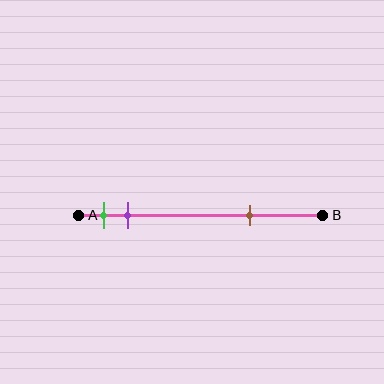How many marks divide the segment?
There are 3 marks dividing the segment.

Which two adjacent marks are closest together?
The green and purple marks are the closest adjacent pair.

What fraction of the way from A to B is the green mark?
The green mark is approximately 10% (0.1) of the way from A to B.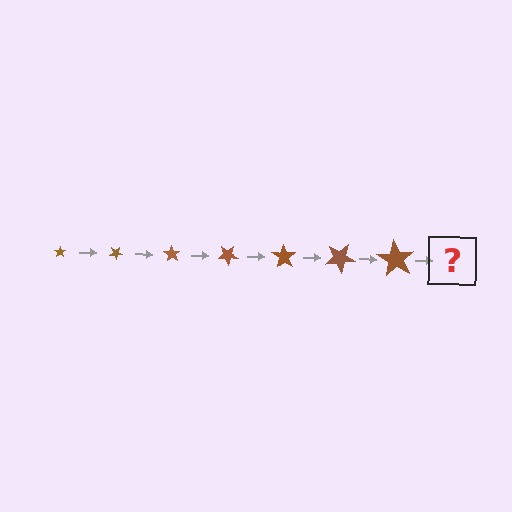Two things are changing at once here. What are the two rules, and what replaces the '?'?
The two rules are that the star grows larger each step and it rotates 35 degrees each step. The '?' should be a star, larger than the previous one and rotated 245 degrees from the start.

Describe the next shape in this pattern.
It should be a star, larger than the previous one and rotated 245 degrees from the start.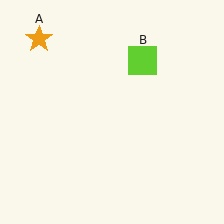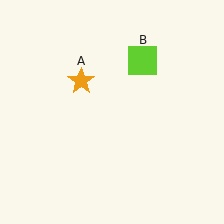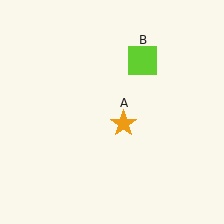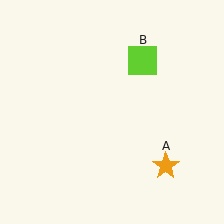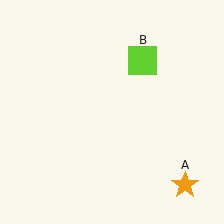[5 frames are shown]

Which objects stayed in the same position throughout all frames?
Lime square (object B) remained stationary.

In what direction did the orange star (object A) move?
The orange star (object A) moved down and to the right.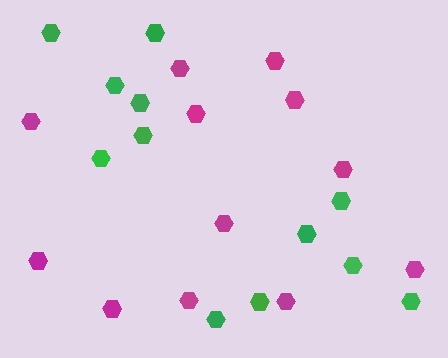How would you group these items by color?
There are 2 groups: one group of green hexagons (12) and one group of magenta hexagons (12).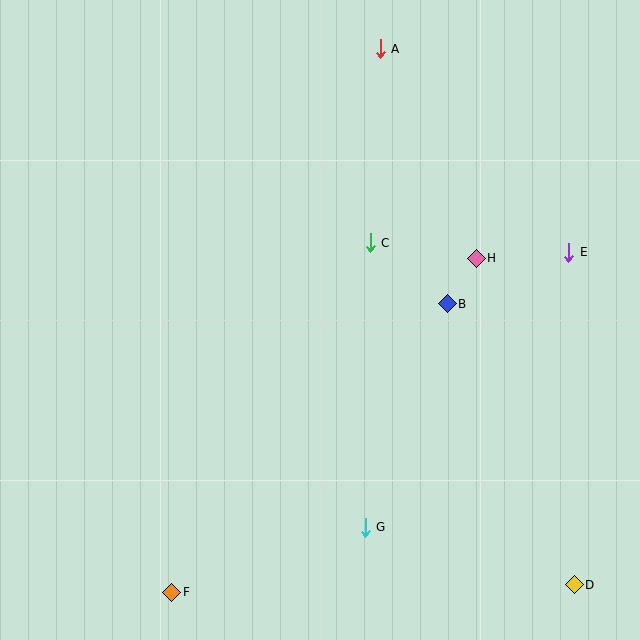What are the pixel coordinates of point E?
Point E is at (569, 252).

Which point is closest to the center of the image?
Point C at (370, 243) is closest to the center.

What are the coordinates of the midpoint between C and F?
The midpoint between C and F is at (271, 418).